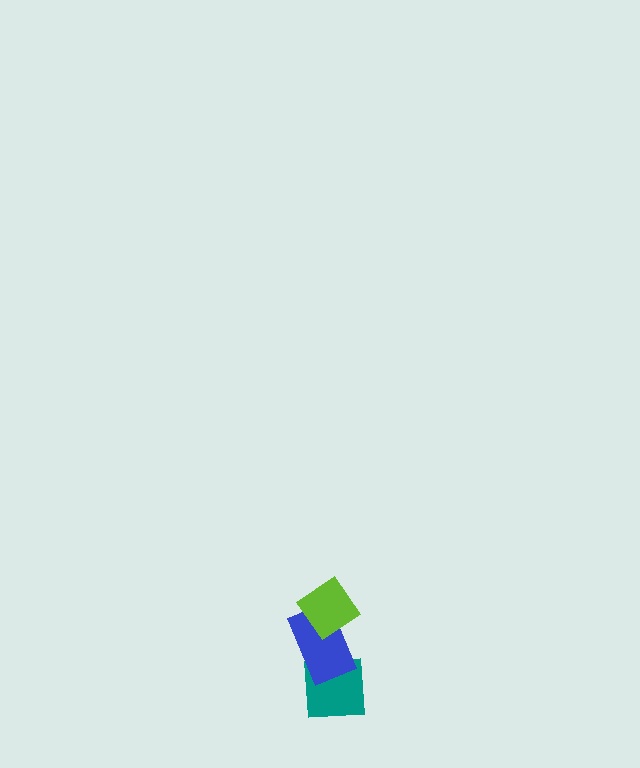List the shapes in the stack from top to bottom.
From top to bottom: the lime diamond, the blue rectangle, the teal square.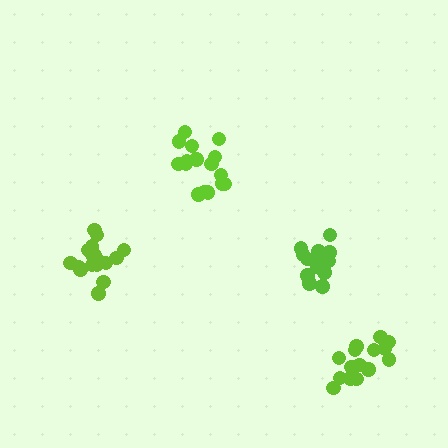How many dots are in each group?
Group 1: 15 dots, Group 2: 16 dots, Group 3: 16 dots, Group 4: 18 dots (65 total).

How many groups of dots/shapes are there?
There are 4 groups.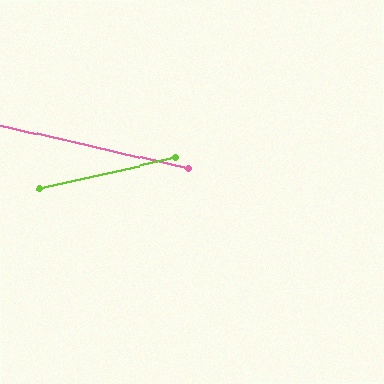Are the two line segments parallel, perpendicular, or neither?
Neither parallel nor perpendicular — they differ by about 26°.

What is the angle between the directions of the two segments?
Approximately 26 degrees.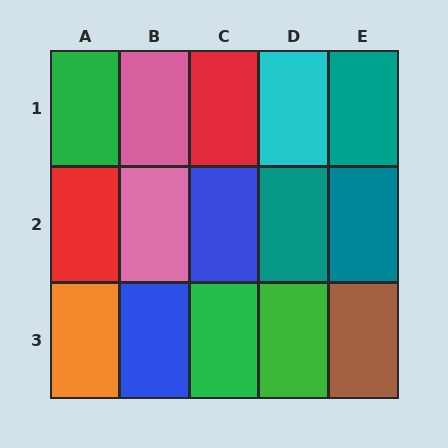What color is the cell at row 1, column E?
Teal.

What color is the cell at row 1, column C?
Red.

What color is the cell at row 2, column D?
Teal.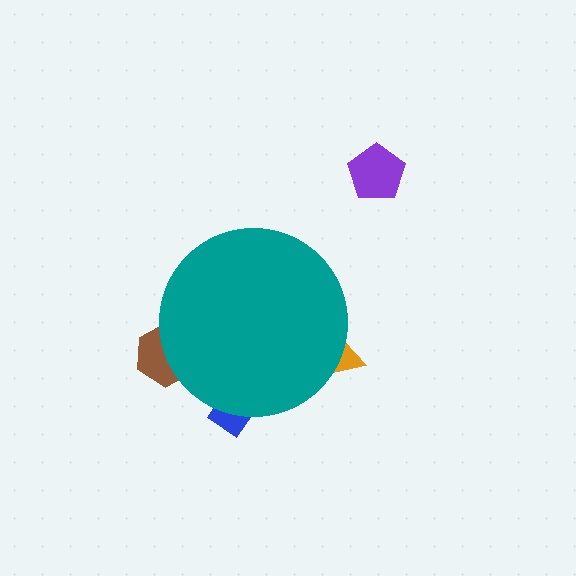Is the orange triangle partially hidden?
Yes, the orange triangle is partially hidden behind the teal circle.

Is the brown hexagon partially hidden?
Yes, the brown hexagon is partially hidden behind the teal circle.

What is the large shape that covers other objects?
A teal circle.